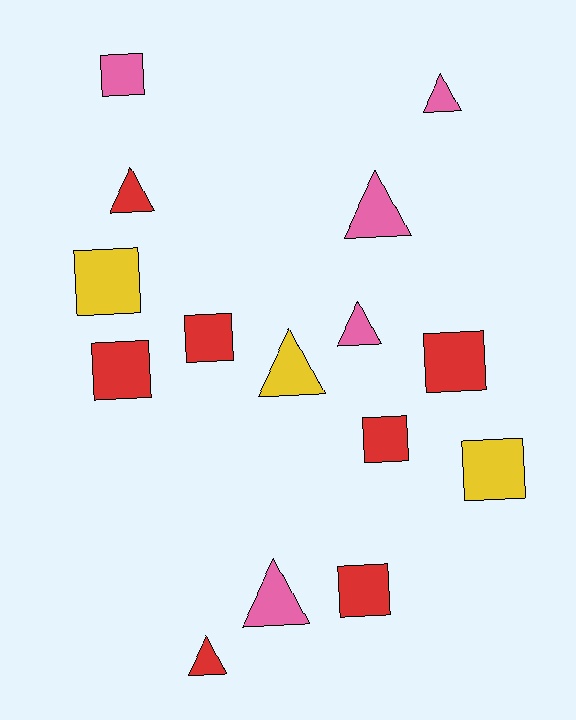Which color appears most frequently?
Red, with 7 objects.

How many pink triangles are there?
There are 4 pink triangles.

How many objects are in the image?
There are 15 objects.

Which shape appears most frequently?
Square, with 8 objects.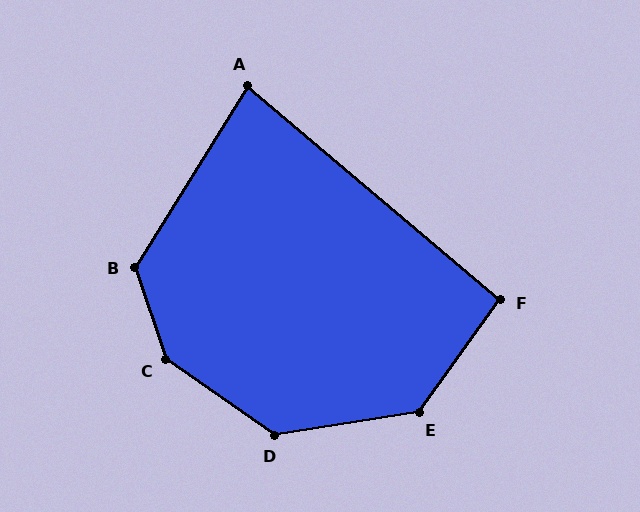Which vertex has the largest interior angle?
C, at approximately 144 degrees.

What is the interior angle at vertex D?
Approximately 136 degrees (obtuse).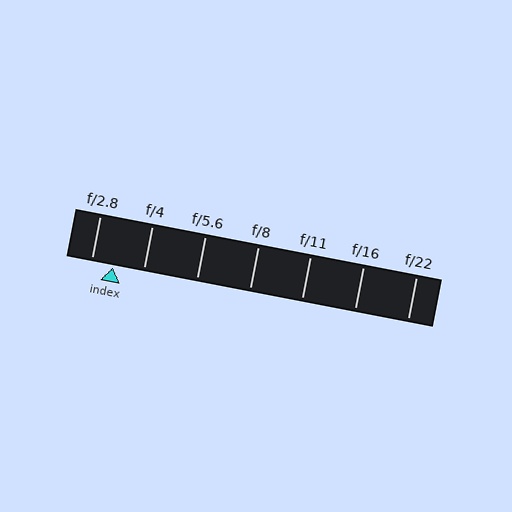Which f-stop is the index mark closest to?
The index mark is closest to f/2.8.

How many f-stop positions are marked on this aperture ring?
There are 7 f-stop positions marked.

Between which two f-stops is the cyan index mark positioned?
The index mark is between f/2.8 and f/4.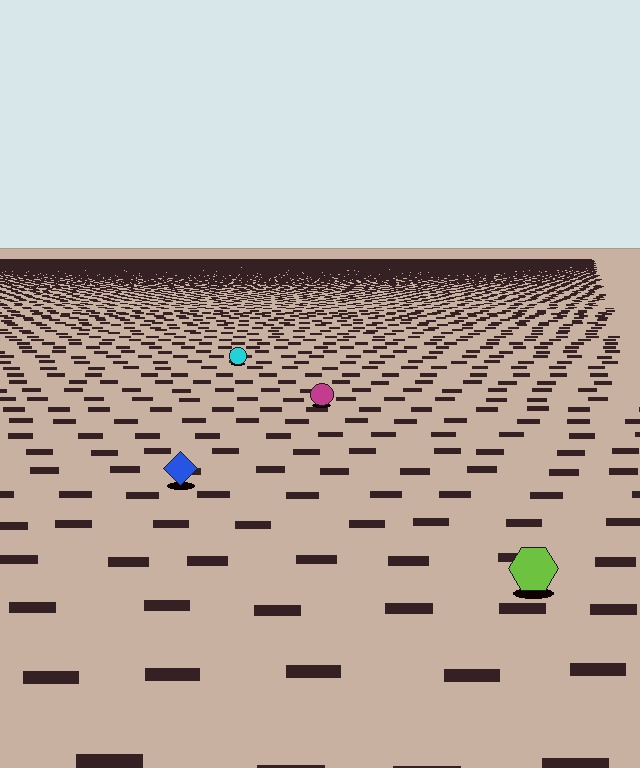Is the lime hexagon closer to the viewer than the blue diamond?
Yes. The lime hexagon is closer — you can tell from the texture gradient: the ground texture is coarser near it.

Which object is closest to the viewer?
The lime hexagon is closest. The texture marks near it are larger and more spread out.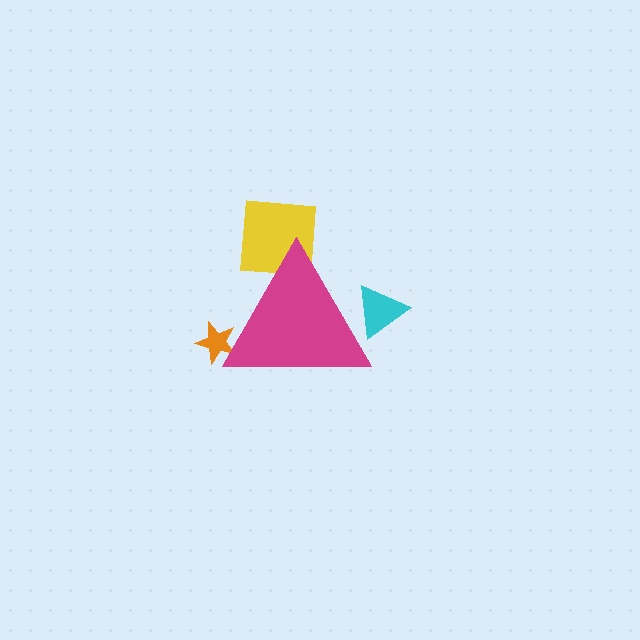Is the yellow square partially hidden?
Yes, the yellow square is partially hidden behind the magenta triangle.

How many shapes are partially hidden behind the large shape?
3 shapes are partially hidden.